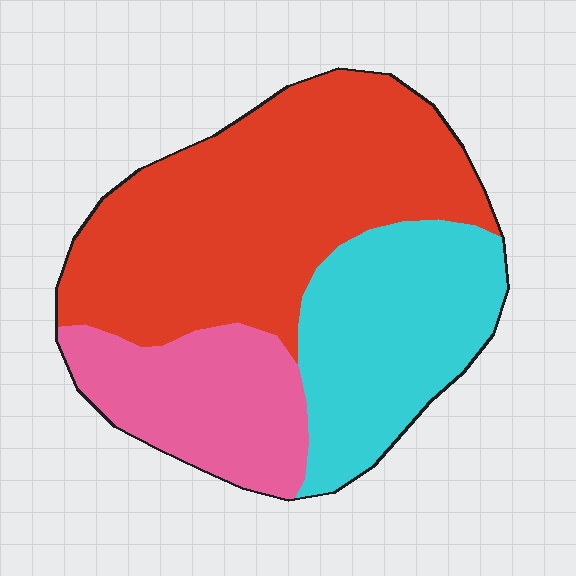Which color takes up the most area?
Red, at roughly 50%.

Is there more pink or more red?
Red.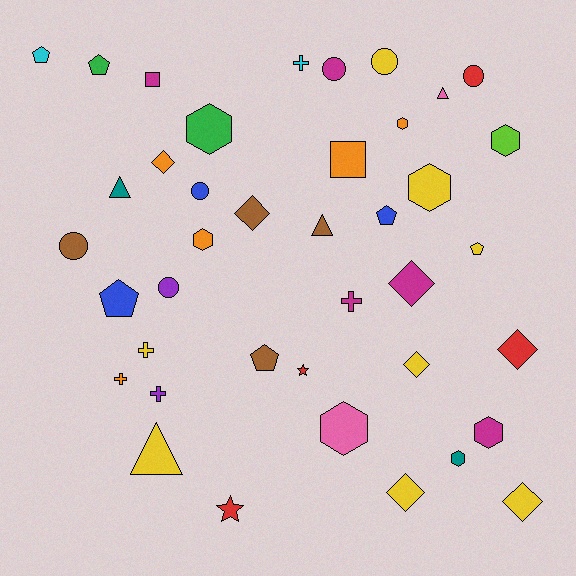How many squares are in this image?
There are 2 squares.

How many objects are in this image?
There are 40 objects.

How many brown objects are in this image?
There are 4 brown objects.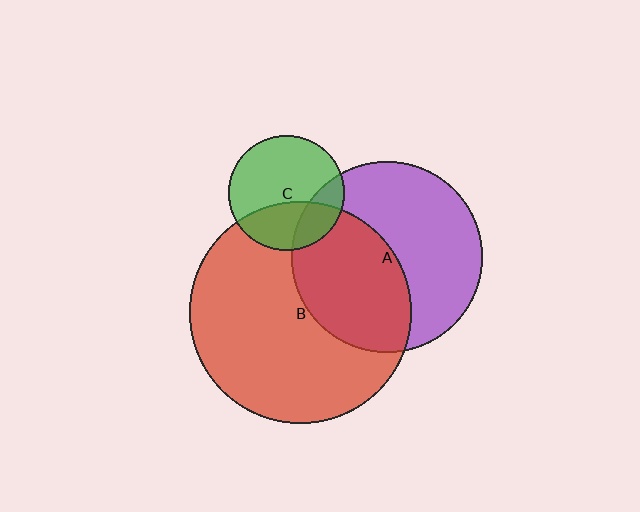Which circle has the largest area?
Circle B (red).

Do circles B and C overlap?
Yes.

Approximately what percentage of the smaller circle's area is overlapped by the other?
Approximately 35%.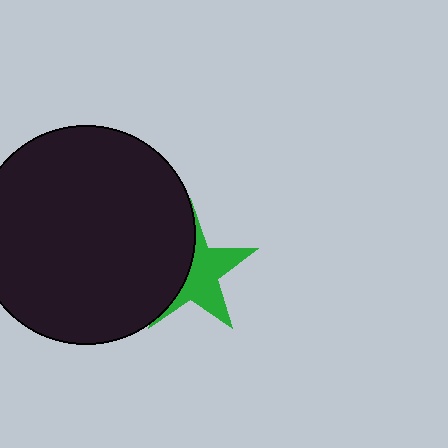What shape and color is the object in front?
The object in front is a black circle.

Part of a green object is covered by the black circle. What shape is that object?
It is a star.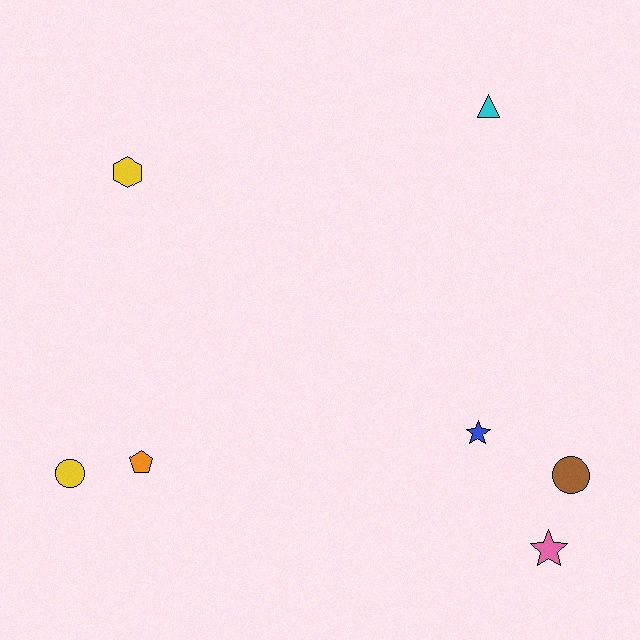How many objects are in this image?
There are 7 objects.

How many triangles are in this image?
There is 1 triangle.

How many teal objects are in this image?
There are no teal objects.